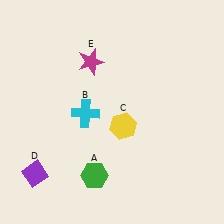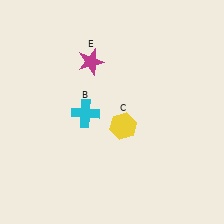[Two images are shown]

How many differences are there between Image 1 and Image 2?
There are 2 differences between the two images.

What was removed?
The green hexagon (A), the purple diamond (D) were removed in Image 2.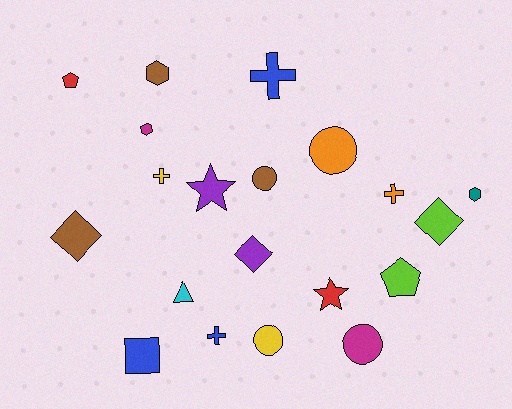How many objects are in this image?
There are 20 objects.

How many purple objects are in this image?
There are 2 purple objects.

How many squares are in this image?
There is 1 square.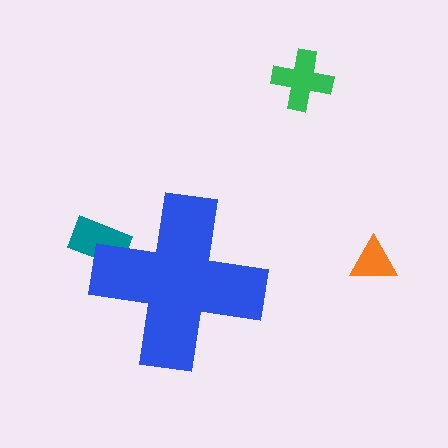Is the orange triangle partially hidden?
No, the orange triangle is fully visible.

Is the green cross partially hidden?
No, the green cross is fully visible.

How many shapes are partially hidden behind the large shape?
1 shape is partially hidden.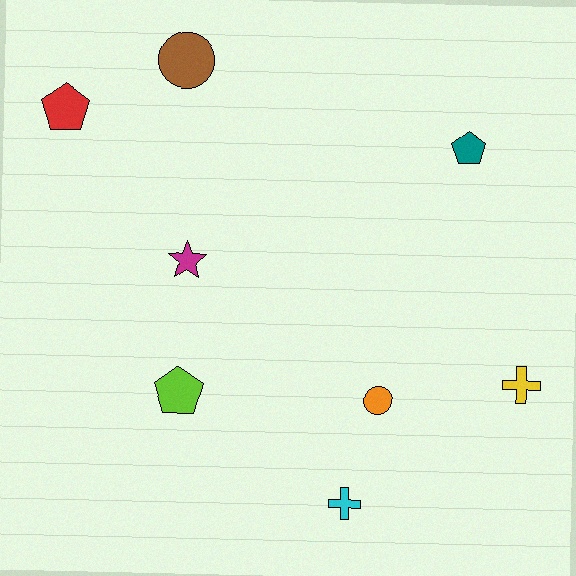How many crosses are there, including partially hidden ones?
There are 2 crosses.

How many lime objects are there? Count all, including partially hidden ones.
There is 1 lime object.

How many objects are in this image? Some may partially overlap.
There are 8 objects.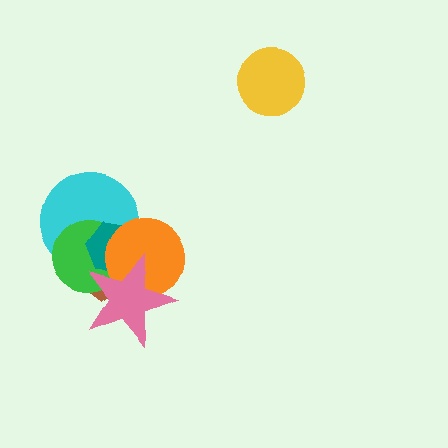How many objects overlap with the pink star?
5 objects overlap with the pink star.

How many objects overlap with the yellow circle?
0 objects overlap with the yellow circle.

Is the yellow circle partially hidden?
No, no other shape covers it.